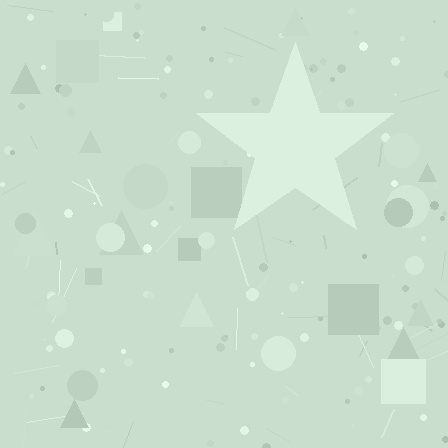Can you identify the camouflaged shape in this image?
The camouflaged shape is a star.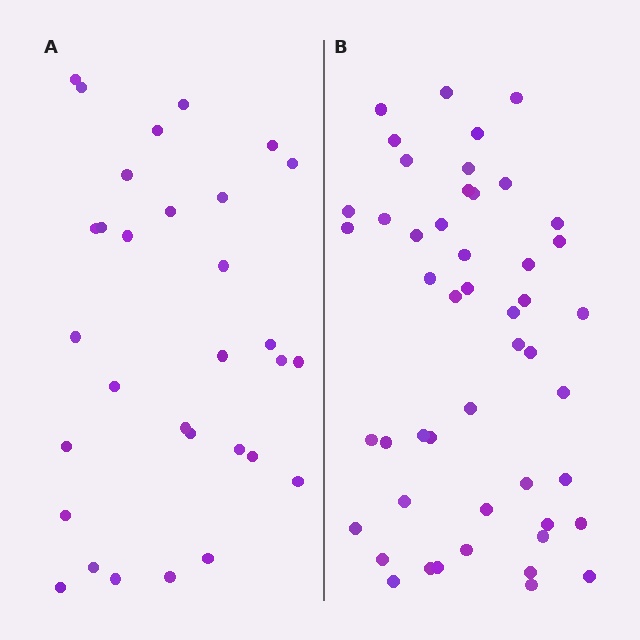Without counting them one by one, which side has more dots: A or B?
Region B (the right region) has more dots.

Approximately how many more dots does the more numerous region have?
Region B has approximately 20 more dots than region A.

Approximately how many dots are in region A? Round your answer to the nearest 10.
About 30 dots. (The exact count is 31, which rounds to 30.)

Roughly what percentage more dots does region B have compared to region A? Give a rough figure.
About 60% more.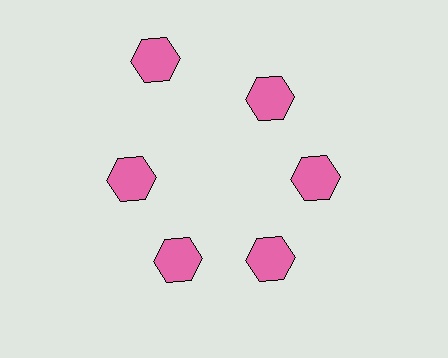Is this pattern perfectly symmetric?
No. The 6 pink hexagons are arranged in a ring, but one element near the 11 o'clock position is pushed outward from the center, breaking the 6-fold rotational symmetry.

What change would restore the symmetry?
The symmetry would be restored by moving it inward, back onto the ring so that all 6 hexagons sit at equal angles and equal distance from the center.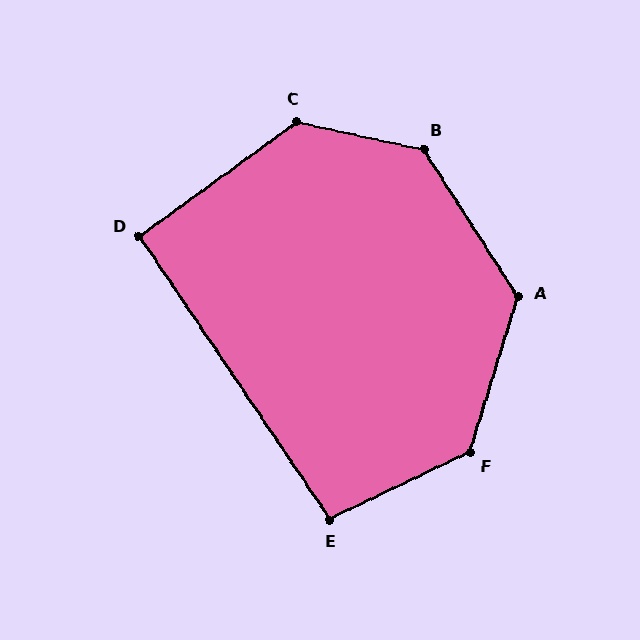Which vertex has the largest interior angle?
B, at approximately 135 degrees.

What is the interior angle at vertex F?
Approximately 133 degrees (obtuse).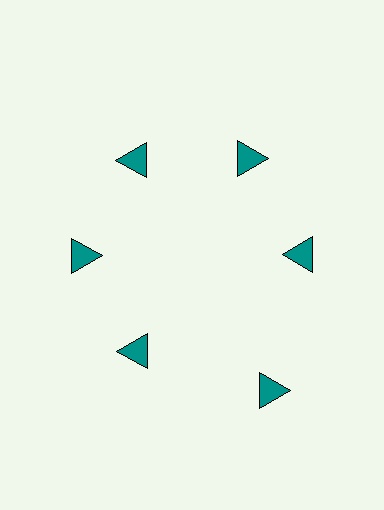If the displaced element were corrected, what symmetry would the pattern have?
It would have 6-fold rotational symmetry — the pattern would map onto itself every 60 degrees.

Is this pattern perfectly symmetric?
No. The 6 teal triangles are arranged in a ring, but one element near the 5 o'clock position is pushed outward from the center, breaking the 6-fold rotational symmetry.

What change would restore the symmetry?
The symmetry would be restored by moving it inward, back onto the ring so that all 6 triangles sit at equal angles and equal distance from the center.